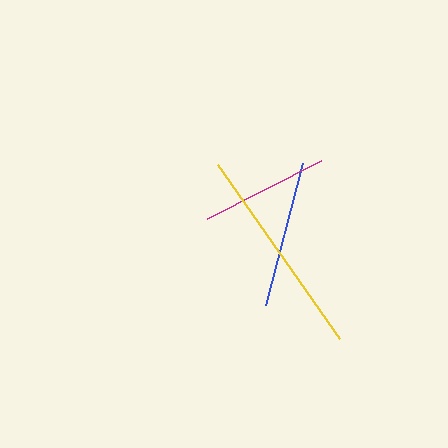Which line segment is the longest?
The yellow line is the longest at approximately 213 pixels.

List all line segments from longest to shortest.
From longest to shortest: yellow, blue, magenta.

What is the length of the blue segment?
The blue segment is approximately 146 pixels long.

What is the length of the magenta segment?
The magenta segment is approximately 128 pixels long.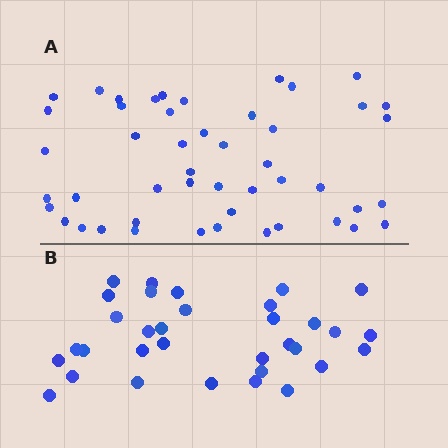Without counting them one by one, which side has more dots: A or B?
Region A (the top region) has more dots.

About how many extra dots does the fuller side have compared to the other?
Region A has approximately 15 more dots than region B.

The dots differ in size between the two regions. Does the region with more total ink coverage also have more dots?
No. Region B has more total ink coverage because its dots are larger, but region A actually contains more individual dots. Total area can be misleading — the number of items is what matters here.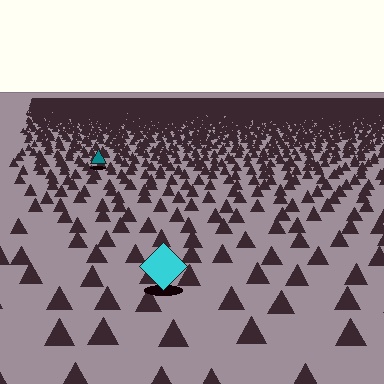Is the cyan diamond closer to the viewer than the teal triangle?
Yes. The cyan diamond is closer — you can tell from the texture gradient: the ground texture is coarser near it.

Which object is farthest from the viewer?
The teal triangle is farthest from the viewer. It appears smaller and the ground texture around it is denser.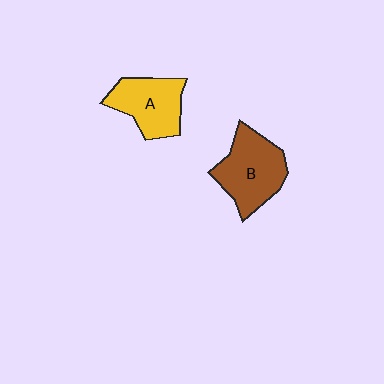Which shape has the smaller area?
Shape A (yellow).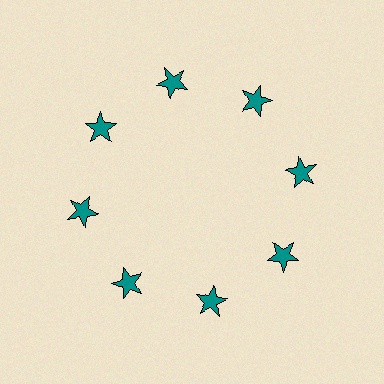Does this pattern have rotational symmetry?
Yes, this pattern has 8-fold rotational symmetry. It looks the same after rotating 45 degrees around the center.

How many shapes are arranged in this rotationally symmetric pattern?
There are 8 shapes, arranged in 8 groups of 1.